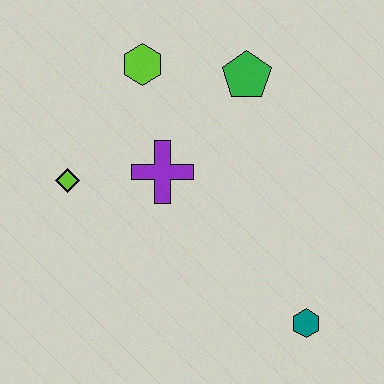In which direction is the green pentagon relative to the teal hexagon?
The green pentagon is above the teal hexagon.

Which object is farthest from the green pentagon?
The teal hexagon is farthest from the green pentagon.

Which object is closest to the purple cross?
The lime diamond is closest to the purple cross.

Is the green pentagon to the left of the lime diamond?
No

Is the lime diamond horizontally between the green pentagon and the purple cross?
No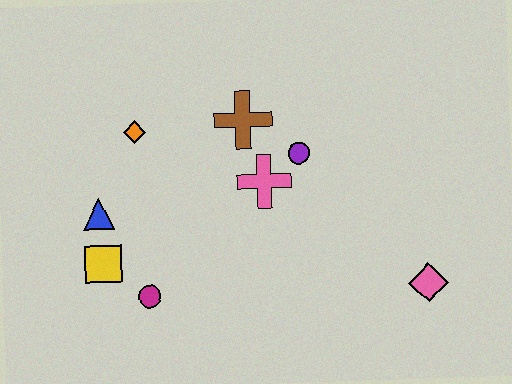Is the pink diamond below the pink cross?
Yes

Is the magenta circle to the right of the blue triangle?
Yes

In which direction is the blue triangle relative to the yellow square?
The blue triangle is above the yellow square.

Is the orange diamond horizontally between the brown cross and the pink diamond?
No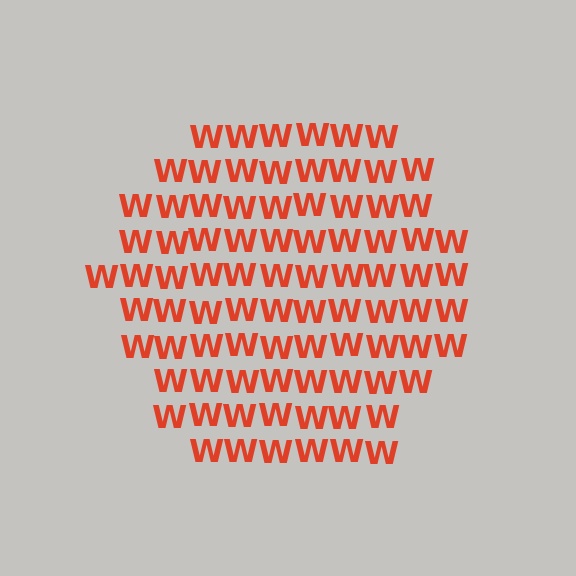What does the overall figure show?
The overall figure shows a hexagon.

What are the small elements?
The small elements are letter W's.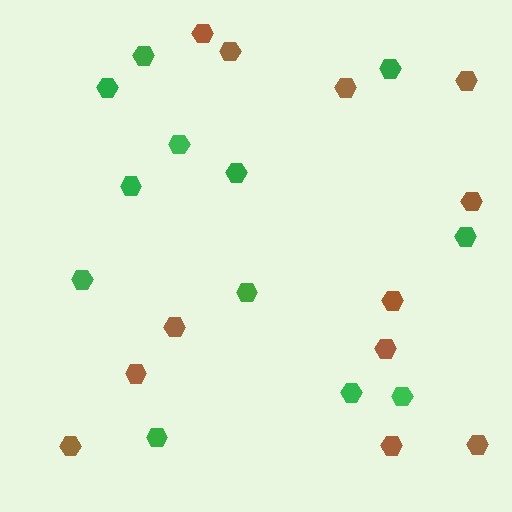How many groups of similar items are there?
There are 2 groups: one group of green hexagons (12) and one group of brown hexagons (12).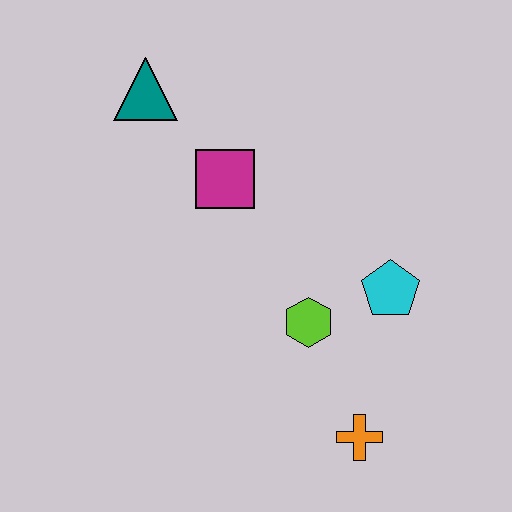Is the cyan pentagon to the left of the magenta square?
No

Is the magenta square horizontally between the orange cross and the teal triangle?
Yes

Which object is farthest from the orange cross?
The teal triangle is farthest from the orange cross.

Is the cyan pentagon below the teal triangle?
Yes